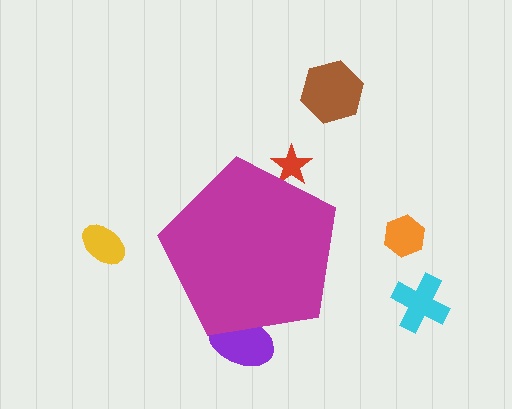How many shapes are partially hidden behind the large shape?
2 shapes are partially hidden.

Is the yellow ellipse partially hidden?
No, the yellow ellipse is fully visible.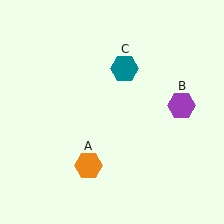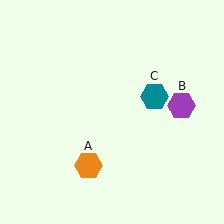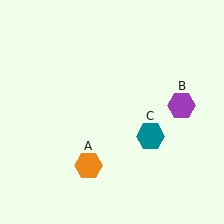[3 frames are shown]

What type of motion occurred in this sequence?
The teal hexagon (object C) rotated clockwise around the center of the scene.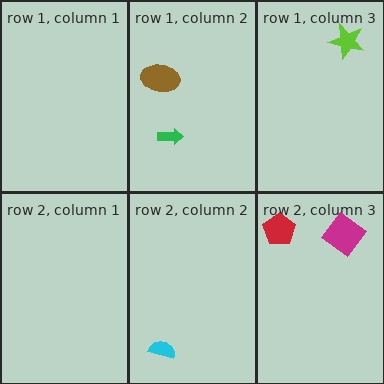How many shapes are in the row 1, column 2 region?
2.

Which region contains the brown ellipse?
The row 1, column 2 region.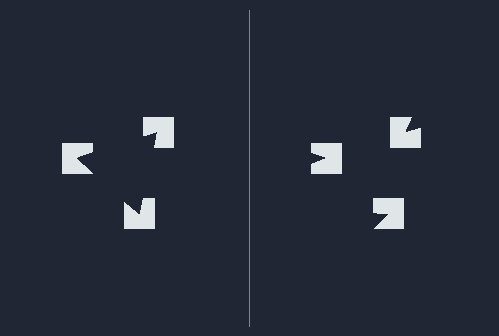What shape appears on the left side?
An illusory triangle.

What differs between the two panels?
The notched squares are positioned identically on both sides; only the wedge orientations differ. On the left they align to a triangle; on the right they are misaligned.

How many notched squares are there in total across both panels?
6 — 3 on each side.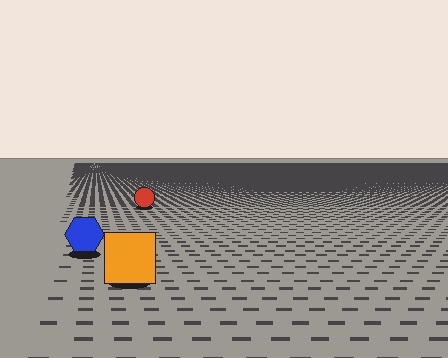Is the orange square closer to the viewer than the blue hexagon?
Yes. The orange square is closer — you can tell from the texture gradient: the ground texture is coarser near it.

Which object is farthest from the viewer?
The red circle is farthest from the viewer. It appears smaller and the ground texture around it is denser.